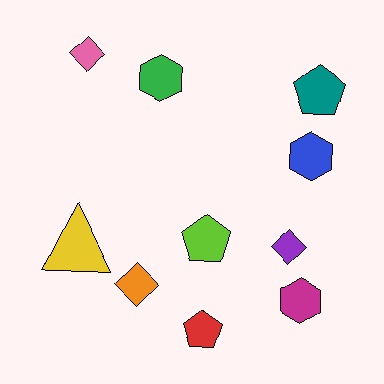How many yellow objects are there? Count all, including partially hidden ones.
There is 1 yellow object.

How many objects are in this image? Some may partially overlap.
There are 10 objects.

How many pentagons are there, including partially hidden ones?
There are 3 pentagons.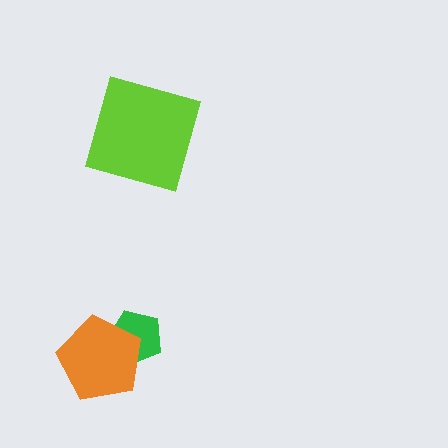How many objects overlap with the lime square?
0 objects overlap with the lime square.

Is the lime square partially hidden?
No, no other shape covers it.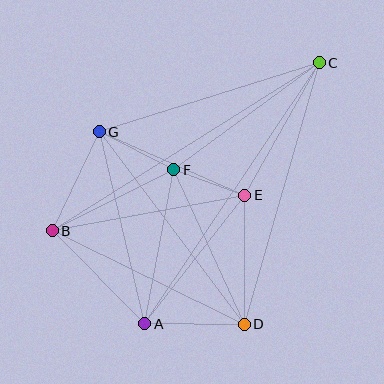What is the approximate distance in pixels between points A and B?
The distance between A and B is approximately 132 pixels.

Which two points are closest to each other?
Points E and F are closest to each other.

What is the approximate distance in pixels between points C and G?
The distance between C and G is approximately 231 pixels.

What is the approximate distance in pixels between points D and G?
The distance between D and G is approximately 241 pixels.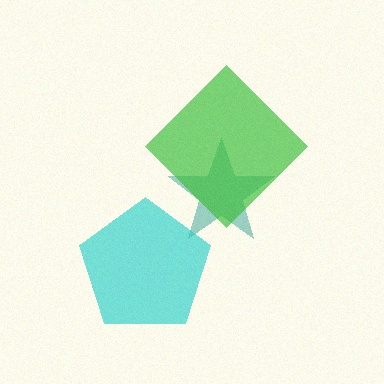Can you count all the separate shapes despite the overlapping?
Yes, there are 3 separate shapes.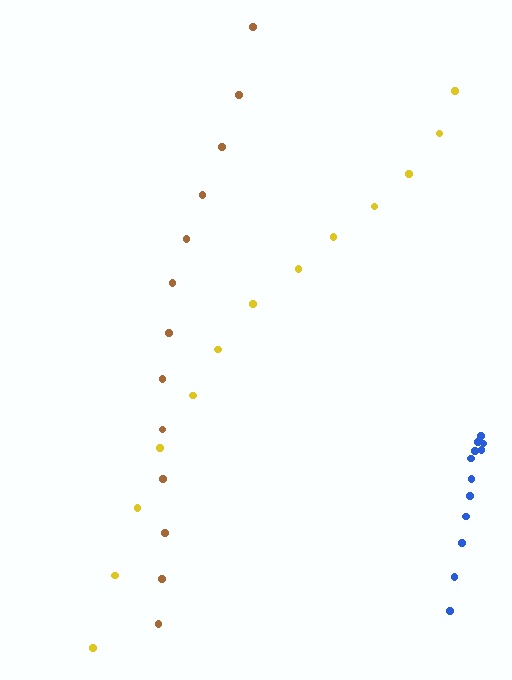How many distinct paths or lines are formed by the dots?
There are 3 distinct paths.